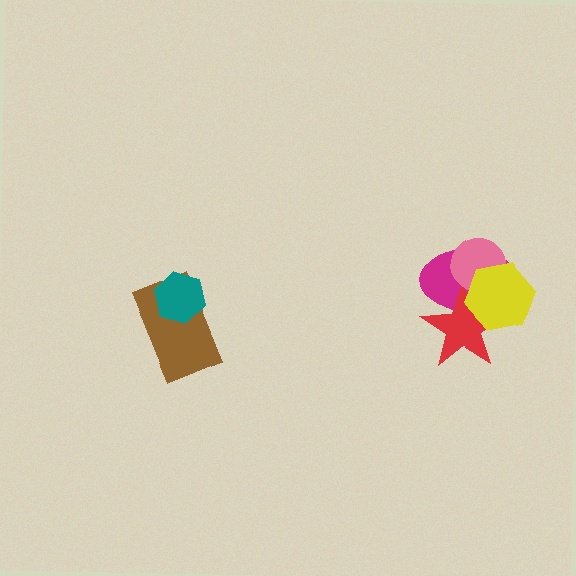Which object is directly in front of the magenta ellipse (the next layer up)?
The red star is directly in front of the magenta ellipse.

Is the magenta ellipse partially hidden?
Yes, it is partially covered by another shape.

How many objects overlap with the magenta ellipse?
3 objects overlap with the magenta ellipse.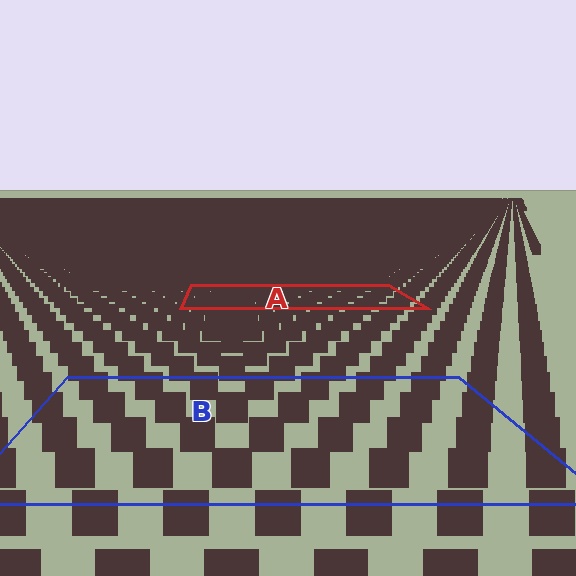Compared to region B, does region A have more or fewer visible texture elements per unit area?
Region A has more texture elements per unit area — they are packed more densely because it is farther away.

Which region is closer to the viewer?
Region B is closer. The texture elements there are larger and more spread out.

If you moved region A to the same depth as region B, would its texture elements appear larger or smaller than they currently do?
They would appear larger. At a closer depth, the same texture elements are projected at a bigger on-screen size.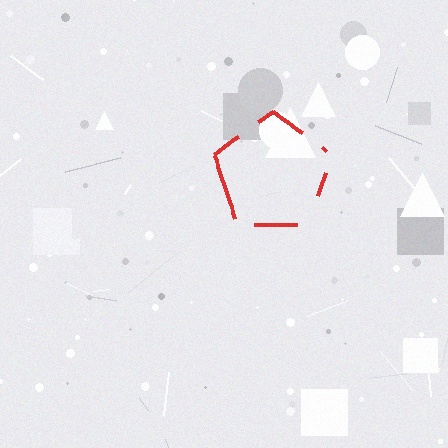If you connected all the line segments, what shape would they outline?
They would outline a pentagon.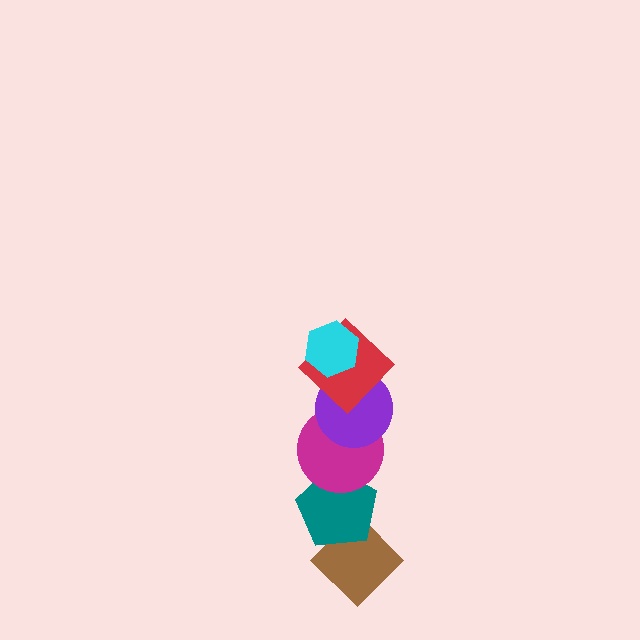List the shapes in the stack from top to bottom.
From top to bottom: the cyan hexagon, the red diamond, the purple circle, the magenta circle, the teal pentagon, the brown diamond.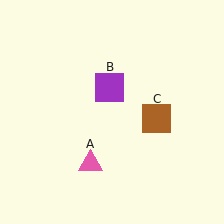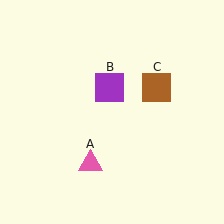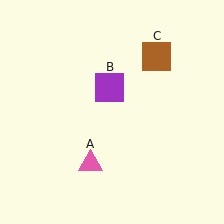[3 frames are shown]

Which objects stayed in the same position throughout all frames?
Pink triangle (object A) and purple square (object B) remained stationary.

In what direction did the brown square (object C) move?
The brown square (object C) moved up.